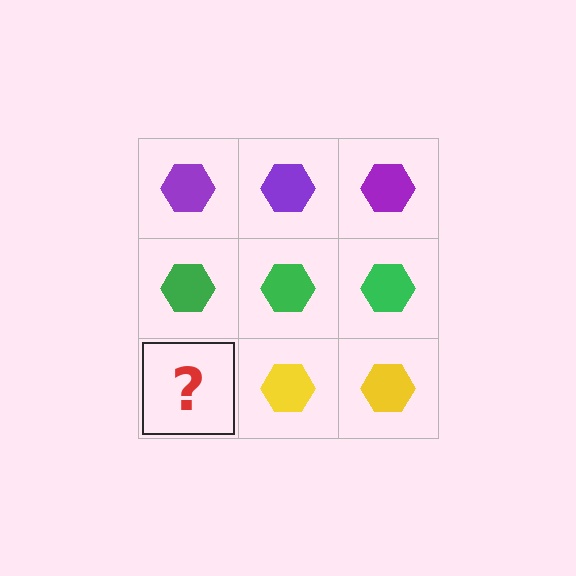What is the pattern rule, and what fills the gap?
The rule is that each row has a consistent color. The gap should be filled with a yellow hexagon.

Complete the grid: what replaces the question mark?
The question mark should be replaced with a yellow hexagon.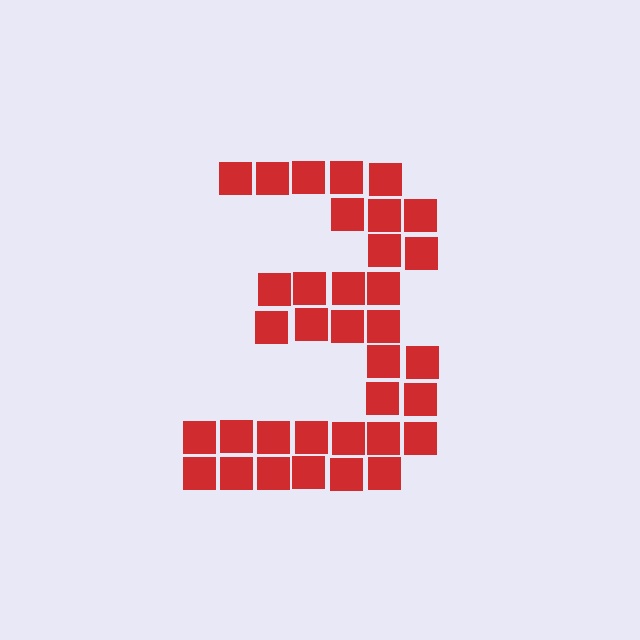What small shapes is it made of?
It is made of small squares.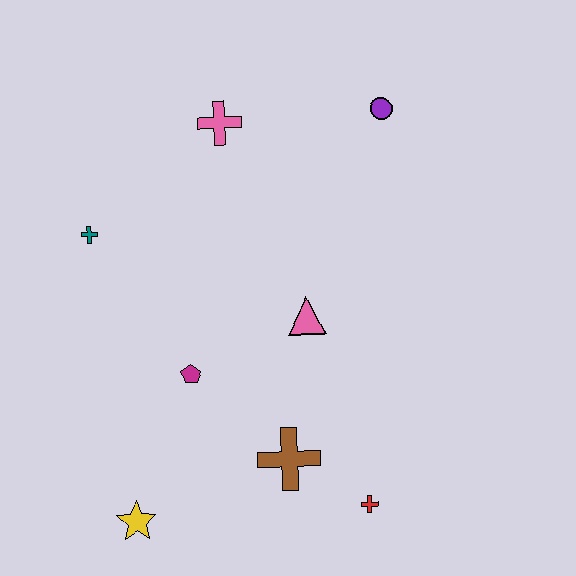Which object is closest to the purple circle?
The pink cross is closest to the purple circle.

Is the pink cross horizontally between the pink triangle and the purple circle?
No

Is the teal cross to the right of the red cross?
No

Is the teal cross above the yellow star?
Yes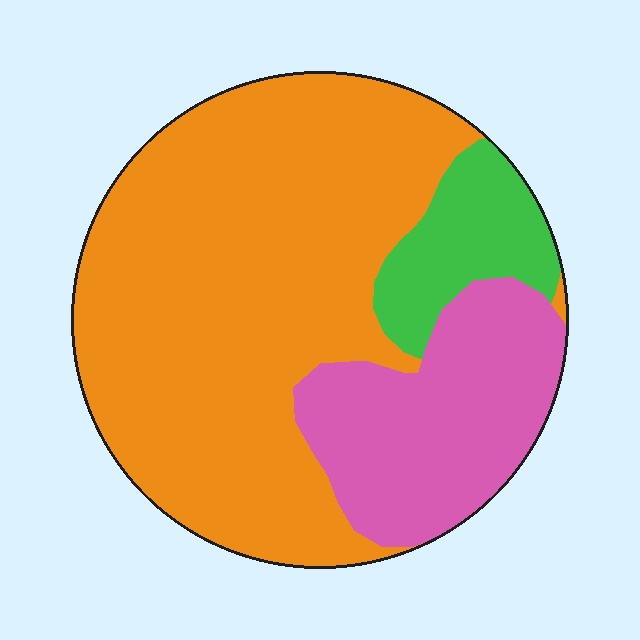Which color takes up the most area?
Orange, at roughly 65%.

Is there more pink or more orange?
Orange.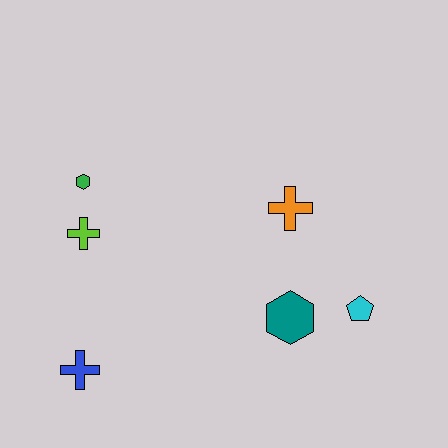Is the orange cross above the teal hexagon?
Yes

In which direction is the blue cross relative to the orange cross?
The blue cross is to the left of the orange cross.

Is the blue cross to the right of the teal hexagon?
No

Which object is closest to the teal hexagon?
The cyan pentagon is closest to the teal hexagon.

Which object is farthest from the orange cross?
The blue cross is farthest from the orange cross.